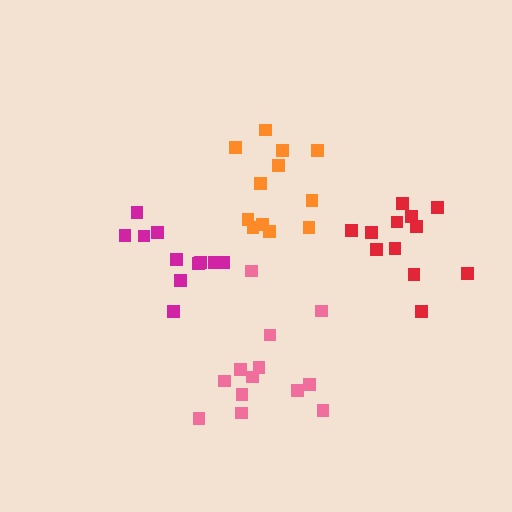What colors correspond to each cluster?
The clusters are colored: orange, pink, magenta, red.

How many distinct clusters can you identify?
There are 4 distinct clusters.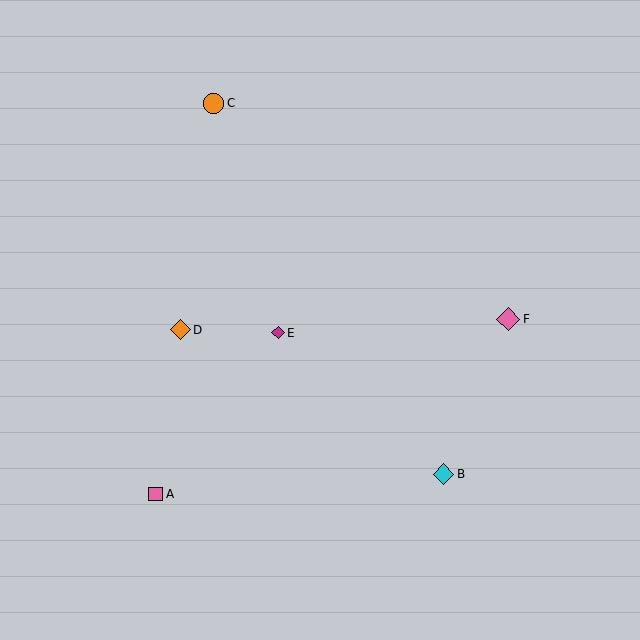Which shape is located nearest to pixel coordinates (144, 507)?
The pink square (labeled A) at (156, 494) is nearest to that location.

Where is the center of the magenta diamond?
The center of the magenta diamond is at (278, 333).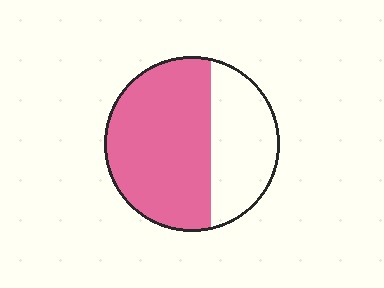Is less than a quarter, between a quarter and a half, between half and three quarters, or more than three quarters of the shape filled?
Between half and three quarters.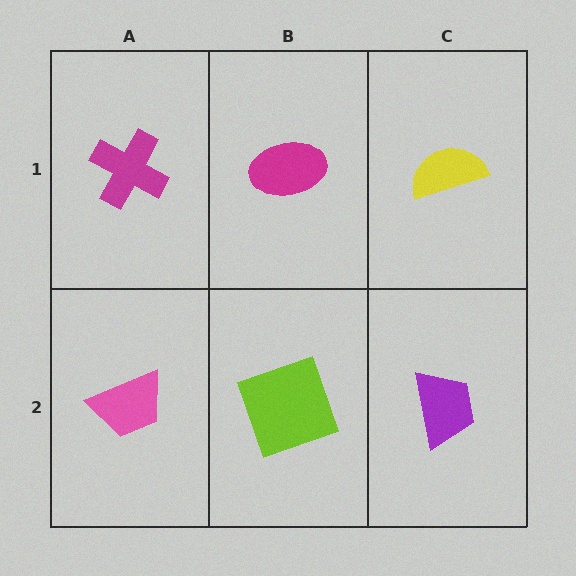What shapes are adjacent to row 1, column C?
A purple trapezoid (row 2, column C), a magenta ellipse (row 1, column B).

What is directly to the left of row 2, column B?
A pink trapezoid.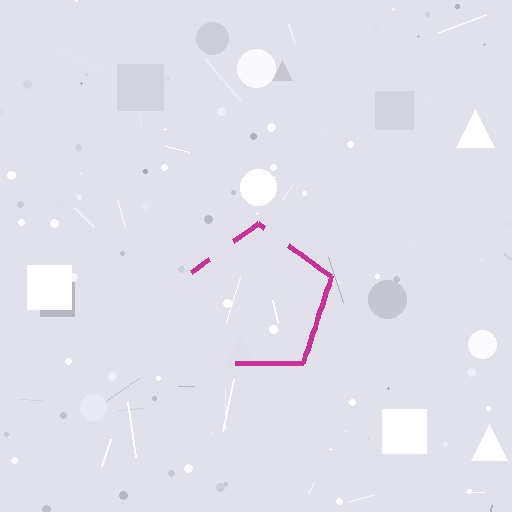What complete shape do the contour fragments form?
The contour fragments form a pentagon.